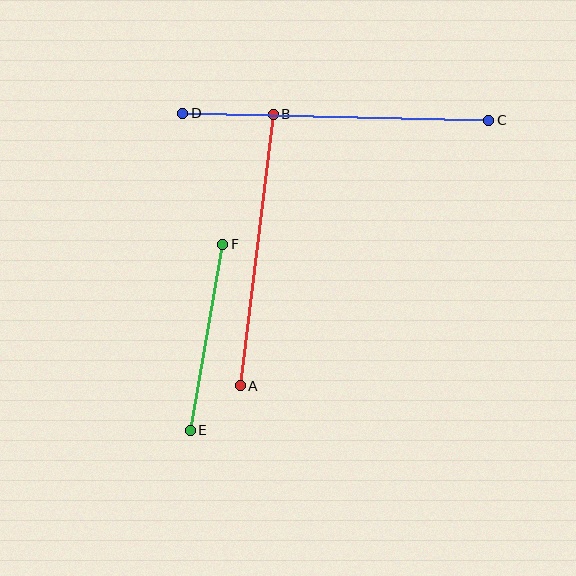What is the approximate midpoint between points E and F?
The midpoint is at approximately (207, 337) pixels.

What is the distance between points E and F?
The distance is approximately 189 pixels.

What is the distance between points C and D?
The distance is approximately 306 pixels.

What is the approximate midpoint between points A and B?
The midpoint is at approximately (257, 250) pixels.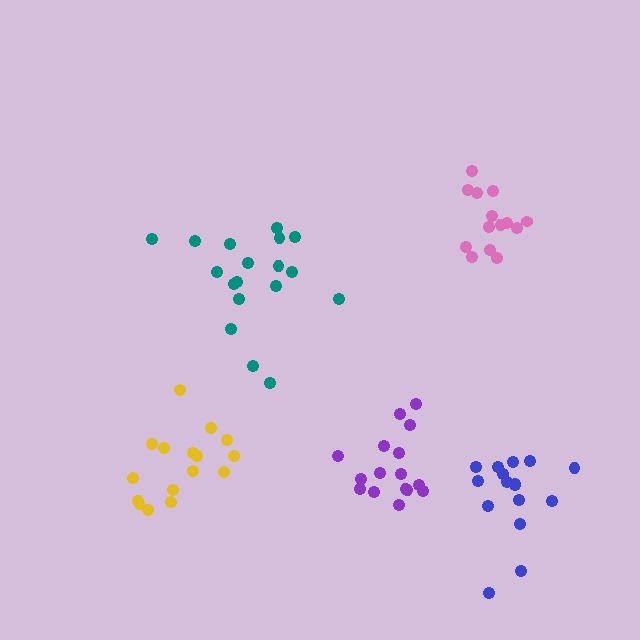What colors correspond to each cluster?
The clusters are colored: pink, yellow, teal, purple, blue.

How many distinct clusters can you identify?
There are 5 distinct clusters.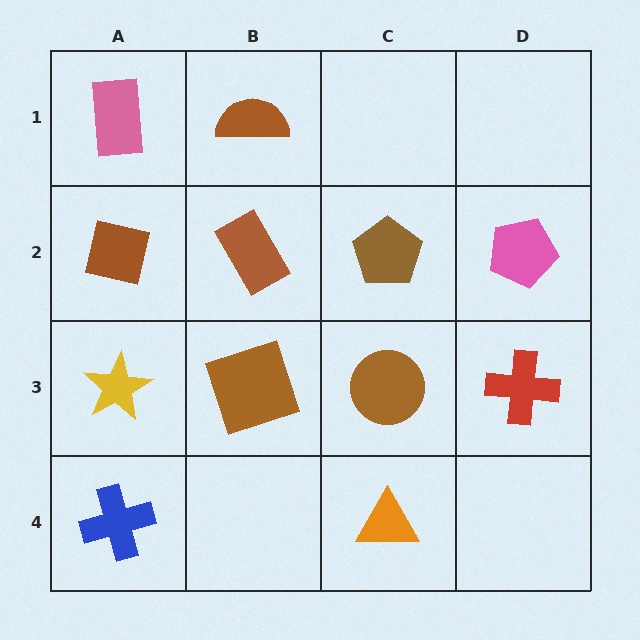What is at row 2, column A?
A brown square.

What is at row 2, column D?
A pink pentagon.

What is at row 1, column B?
A brown semicircle.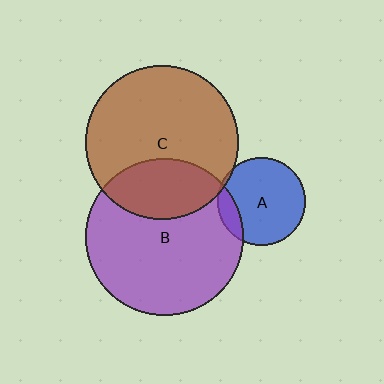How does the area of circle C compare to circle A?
Approximately 3.1 times.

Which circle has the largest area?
Circle B (purple).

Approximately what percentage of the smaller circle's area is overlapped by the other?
Approximately 30%.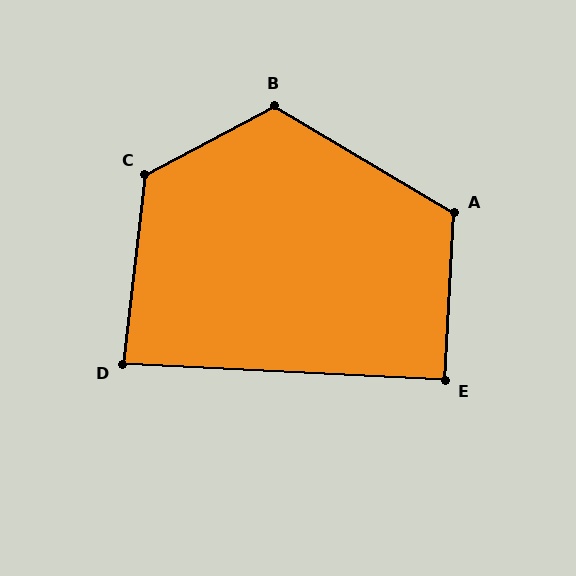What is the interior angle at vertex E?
Approximately 90 degrees (approximately right).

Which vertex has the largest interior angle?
C, at approximately 125 degrees.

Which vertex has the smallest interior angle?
D, at approximately 86 degrees.